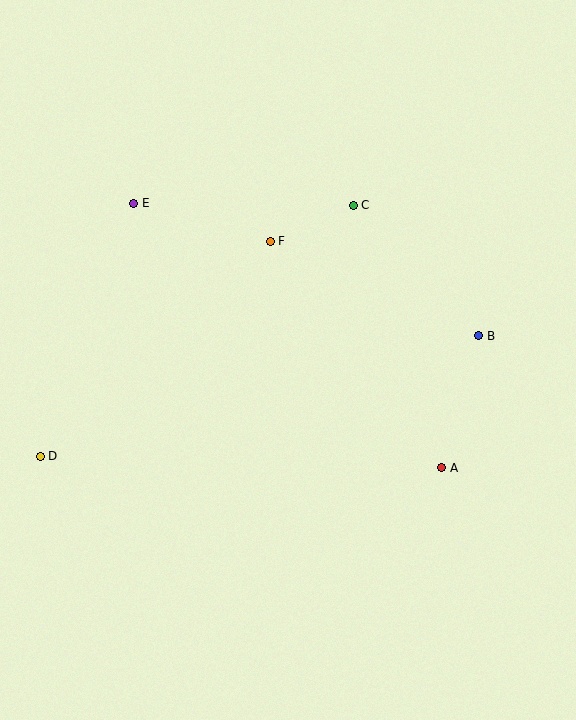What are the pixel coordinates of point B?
Point B is at (479, 336).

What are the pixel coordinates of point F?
Point F is at (270, 241).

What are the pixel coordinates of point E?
Point E is at (134, 203).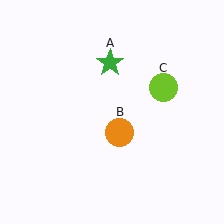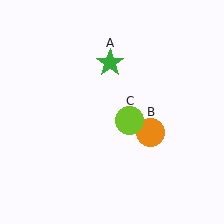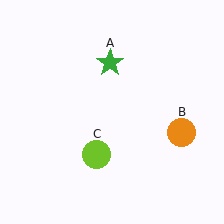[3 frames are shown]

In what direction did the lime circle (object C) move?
The lime circle (object C) moved down and to the left.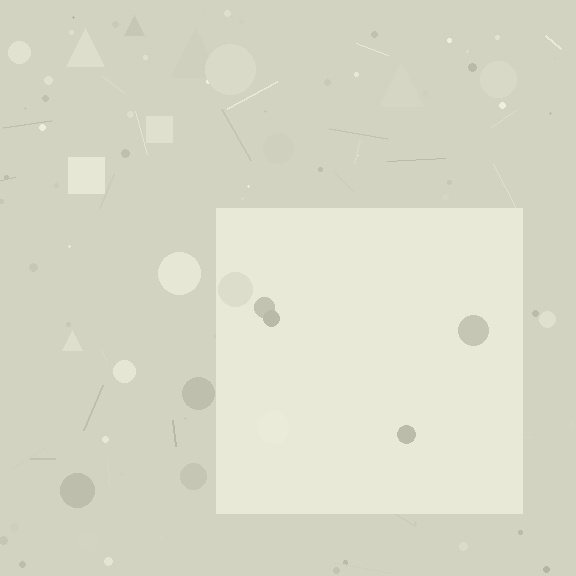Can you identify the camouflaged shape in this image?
The camouflaged shape is a square.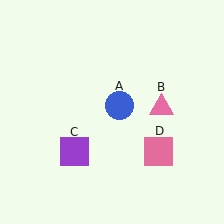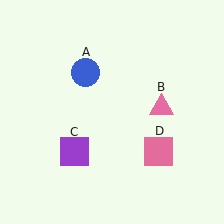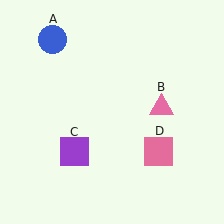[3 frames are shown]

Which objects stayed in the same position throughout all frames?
Pink triangle (object B) and purple square (object C) and pink square (object D) remained stationary.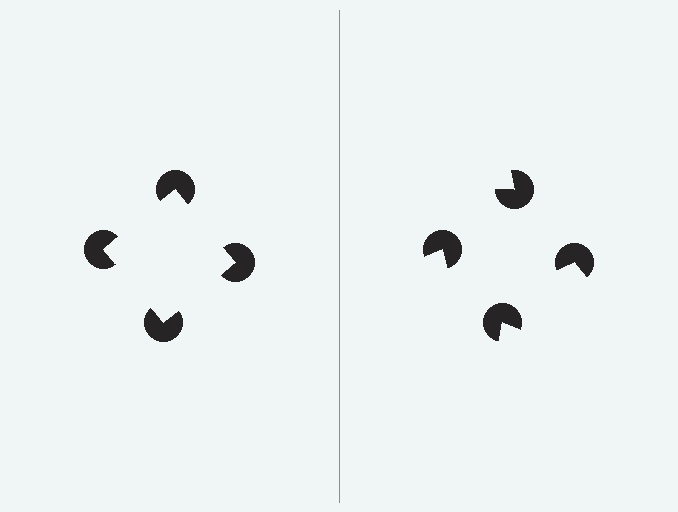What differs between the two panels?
The pac-man discs are positioned identically on both sides; only the wedge orientations differ. On the left they align to a square; on the right they are misaligned.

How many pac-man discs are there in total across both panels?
8 — 4 on each side.